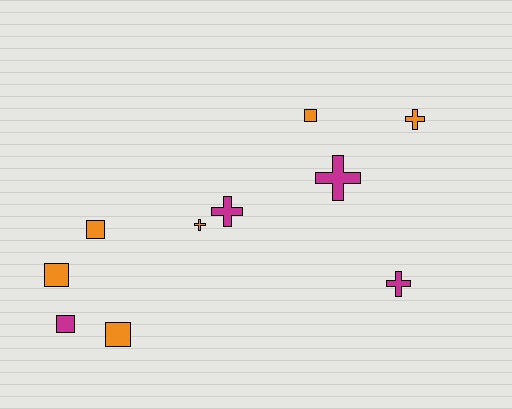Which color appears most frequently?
Orange, with 6 objects.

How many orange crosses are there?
There are 2 orange crosses.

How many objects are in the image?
There are 10 objects.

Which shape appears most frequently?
Square, with 5 objects.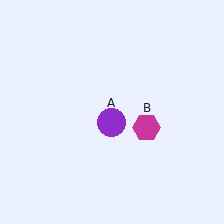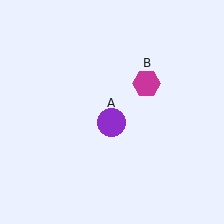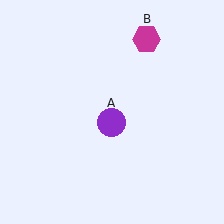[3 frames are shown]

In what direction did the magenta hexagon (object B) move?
The magenta hexagon (object B) moved up.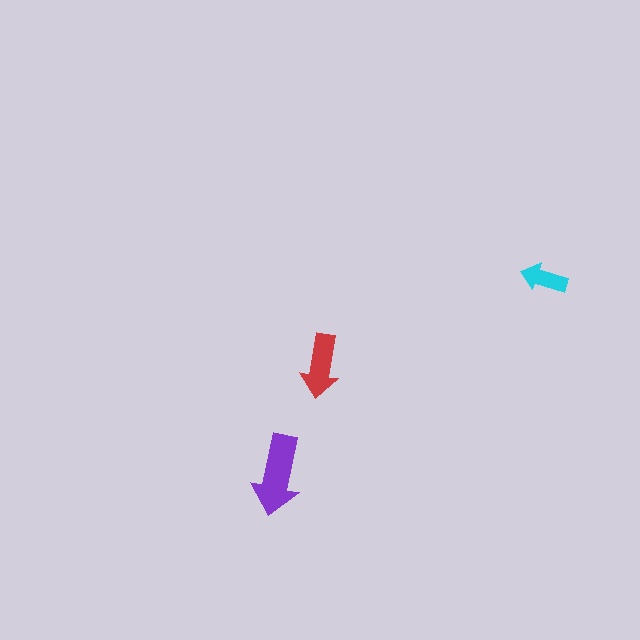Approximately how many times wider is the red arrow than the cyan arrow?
About 1.5 times wider.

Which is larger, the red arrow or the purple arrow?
The purple one.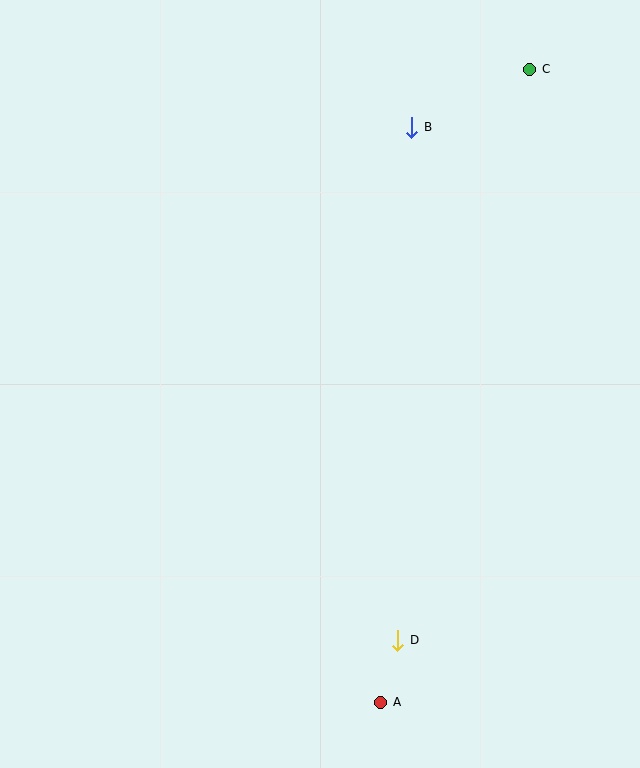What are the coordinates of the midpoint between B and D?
The midpoint between B and D is at (405, 384).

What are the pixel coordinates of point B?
Point B is at (412, 127).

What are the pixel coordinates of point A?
Point A is at (381, 702).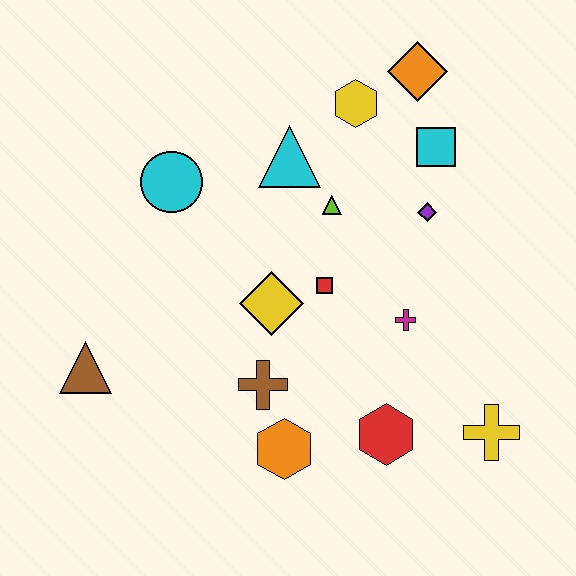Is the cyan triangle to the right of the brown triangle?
Yes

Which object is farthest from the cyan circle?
The yellow cross is farthest from the cyan circle.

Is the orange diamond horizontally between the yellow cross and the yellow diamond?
Yes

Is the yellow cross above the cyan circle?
No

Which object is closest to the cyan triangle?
The lime triangle is closest to the cyan triangle.